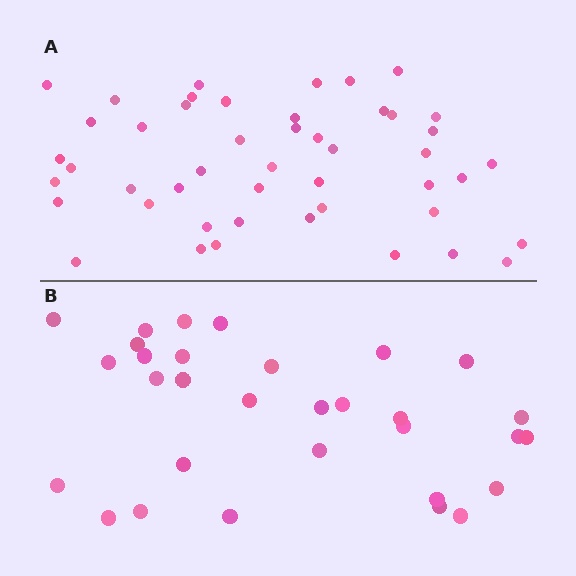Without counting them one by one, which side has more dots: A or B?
Region A (the top region) has more dots.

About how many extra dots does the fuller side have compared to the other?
Region A has approximately 15 more dots than region B.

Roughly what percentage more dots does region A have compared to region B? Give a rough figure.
About 50% more.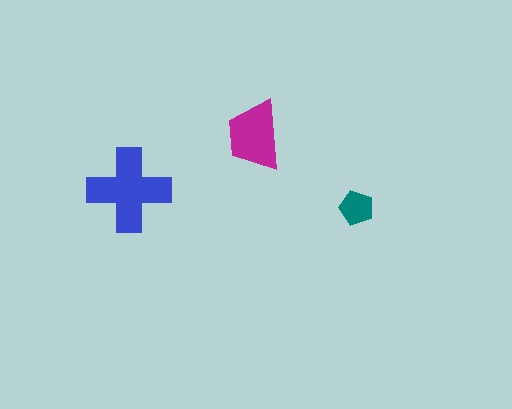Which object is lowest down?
The teal pentagon is bottommost.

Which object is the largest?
The blue cross.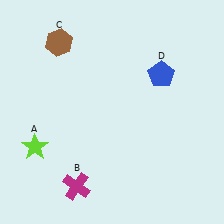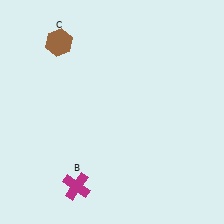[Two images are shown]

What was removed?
The lime star (A), the blue pentagon (D) were removed in Image 2.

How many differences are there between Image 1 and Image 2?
There are 2 differences between the two images.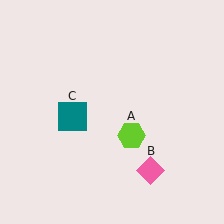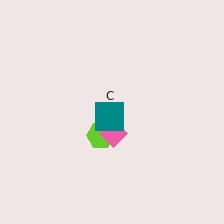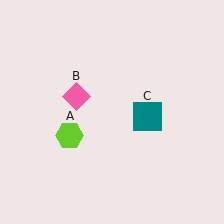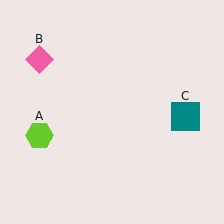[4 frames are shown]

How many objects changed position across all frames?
3 objects changed position: lime hexagon (object A), pink diamond (object B), teal square (object C).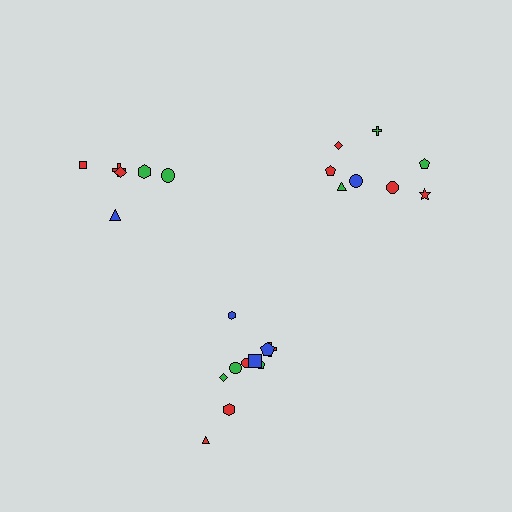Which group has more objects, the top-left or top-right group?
The top-right group.